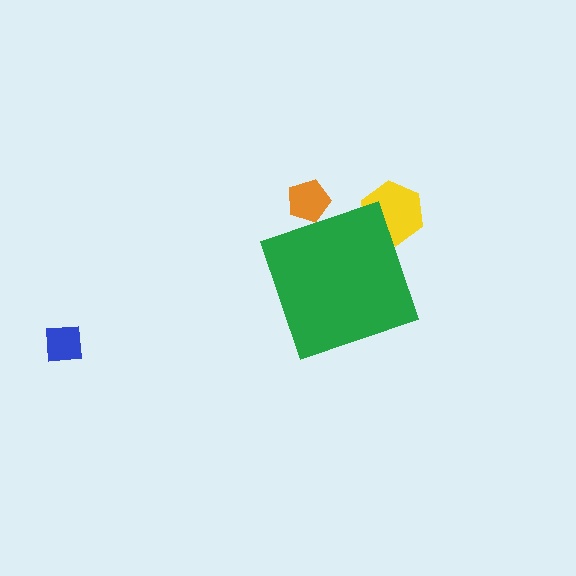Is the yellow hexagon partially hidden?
Yes, the yellow hexagon is partially hidden behind the green diamond.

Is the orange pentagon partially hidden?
Yes, the orange pentagon is partially hidden behind the green diamond.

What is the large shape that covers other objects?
A green diamond.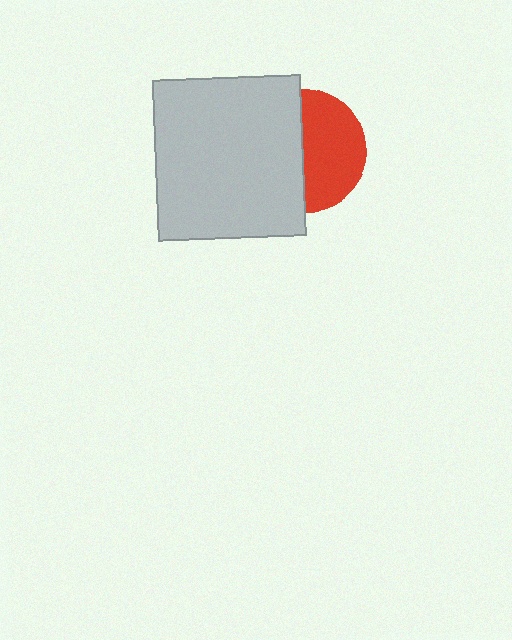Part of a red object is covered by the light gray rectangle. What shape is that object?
It is a circle.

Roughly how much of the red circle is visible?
About half of it is visible (roughly 52%).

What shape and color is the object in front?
The object in front is a light gray rectangle.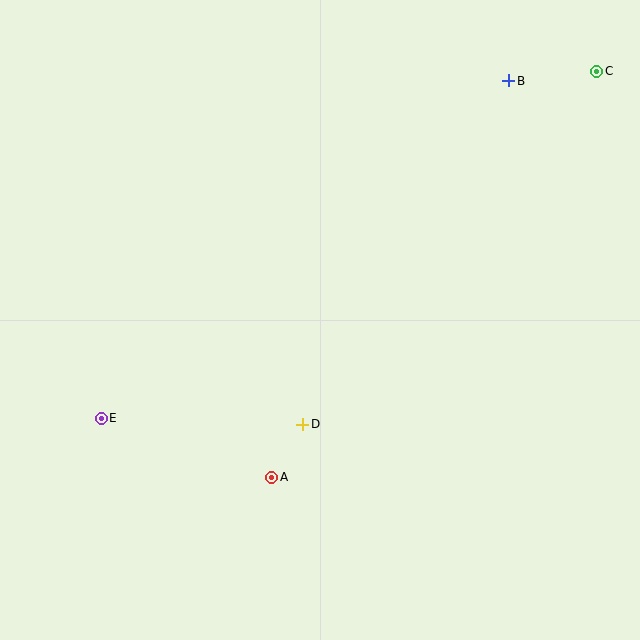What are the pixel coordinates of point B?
Point B is at (509, 81).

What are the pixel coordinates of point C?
Point C is at (597, 71).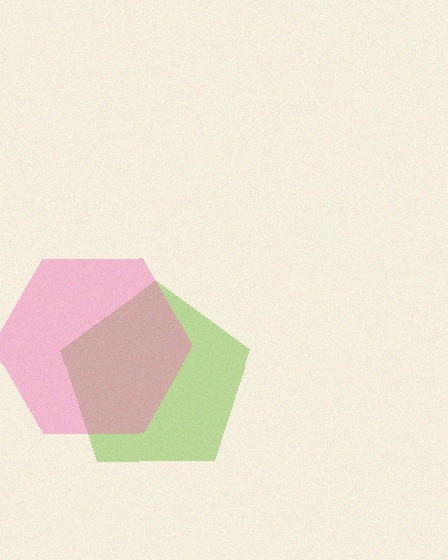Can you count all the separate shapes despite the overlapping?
Yes, there are 2 separate shapes.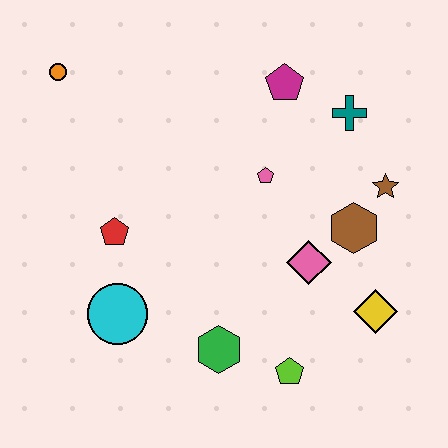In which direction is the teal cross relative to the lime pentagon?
The teal cross is above the lime pentagon.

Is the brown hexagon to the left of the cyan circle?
No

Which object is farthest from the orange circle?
The yellow diamond is farthest from the orange circle.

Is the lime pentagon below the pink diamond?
Yes